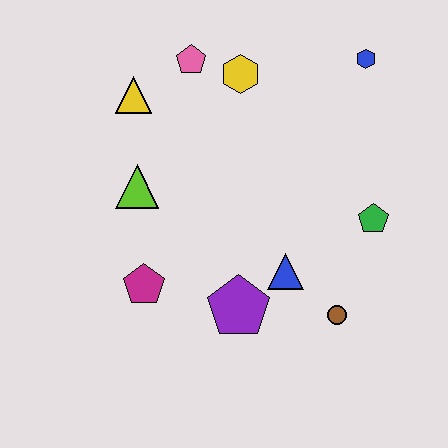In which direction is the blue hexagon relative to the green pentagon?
The blue hexagon is above the green pentagon.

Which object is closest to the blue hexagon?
The yellow hexagon is closest to the blue hexagon.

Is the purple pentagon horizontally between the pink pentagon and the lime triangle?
No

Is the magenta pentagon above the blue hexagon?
No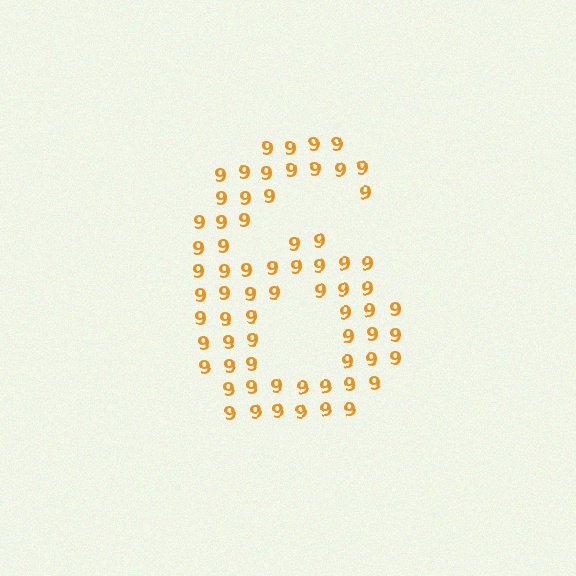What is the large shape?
The large shape is the digit 6.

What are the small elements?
The small elements are digit 9's.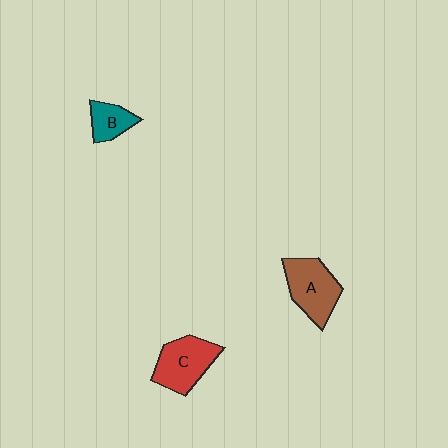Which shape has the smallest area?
Shape B (teal).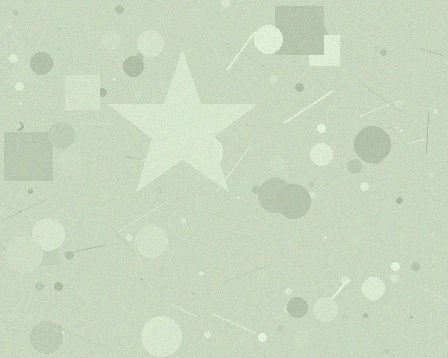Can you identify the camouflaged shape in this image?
The camouflaged shape is a star.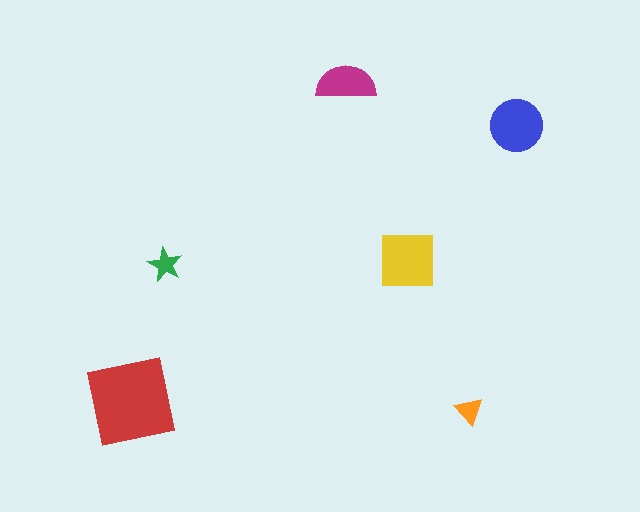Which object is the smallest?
The orange triangle.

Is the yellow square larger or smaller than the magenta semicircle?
Larger.